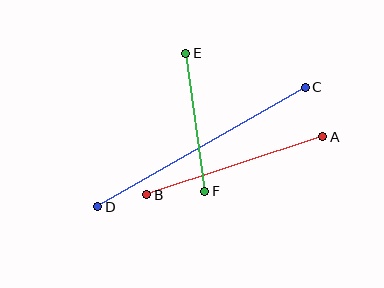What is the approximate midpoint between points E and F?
The midpoint is at approximately (195, 122) pixels.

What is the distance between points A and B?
The distance is approximately 186 pixels.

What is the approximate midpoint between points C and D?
The midpoint is at approximately (201, 147) pixels.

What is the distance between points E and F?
The distance is approximately 139 pixels.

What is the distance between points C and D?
The distance is approximately 239 pixels.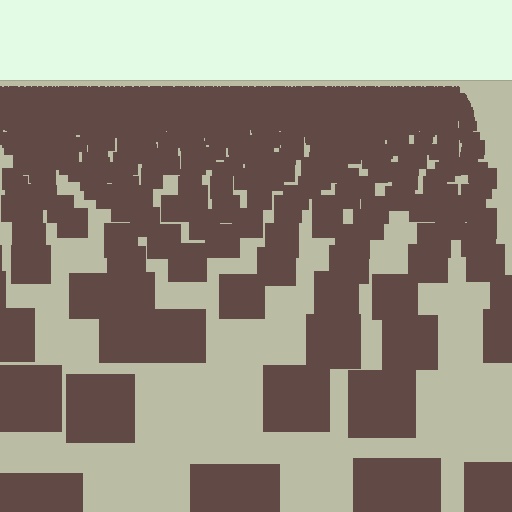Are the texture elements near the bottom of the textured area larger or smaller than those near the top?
Larger. Near the bottom, elements are closer to the viewer and appear at a bigger on-screen size.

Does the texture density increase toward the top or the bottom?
Density increases toward the top.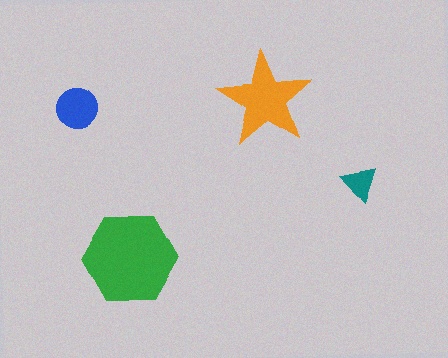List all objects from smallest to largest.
The teal triangle, the blue circle, the orange star, the green hexagon.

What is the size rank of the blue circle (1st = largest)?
3rd.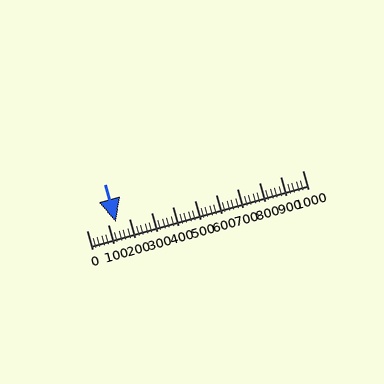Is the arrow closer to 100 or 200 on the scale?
The arrow is closer to 100.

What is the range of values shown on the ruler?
The ruler shows values from 0 to 1000.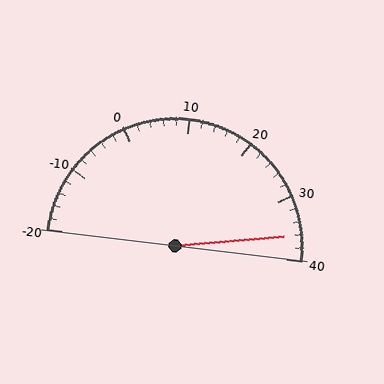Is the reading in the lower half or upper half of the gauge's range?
The reading is in the upper half of the range (-20 to 40).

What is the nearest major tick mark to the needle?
The nearest major tick mark is 40.